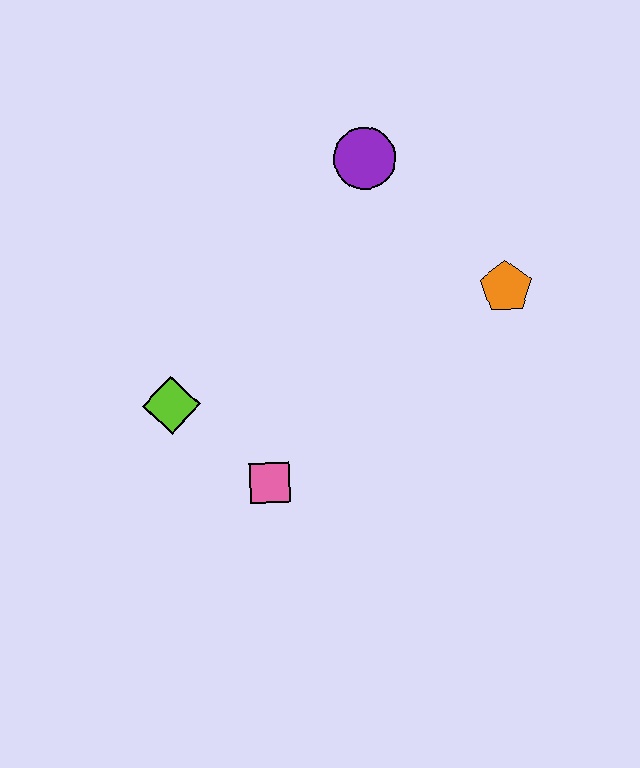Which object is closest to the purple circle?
The orange pentagon is closest to the purple circle.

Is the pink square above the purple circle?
No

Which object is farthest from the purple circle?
The pink square is farthest from the purple circle.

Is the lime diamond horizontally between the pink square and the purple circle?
No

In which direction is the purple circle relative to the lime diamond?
The purple circle is above the lime diamond.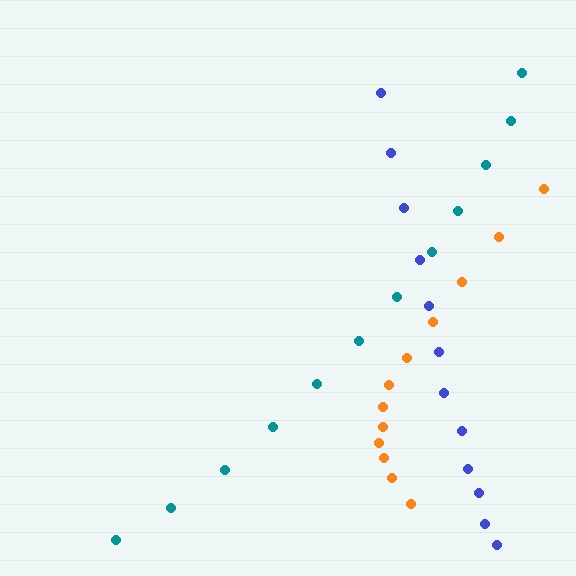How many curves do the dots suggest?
There are 3 distinct paths.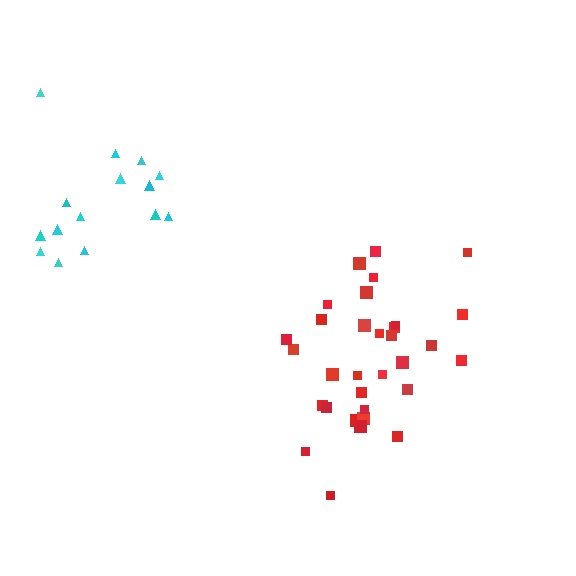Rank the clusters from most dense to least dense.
red, cyan.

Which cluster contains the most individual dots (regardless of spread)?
Red (32).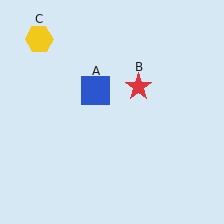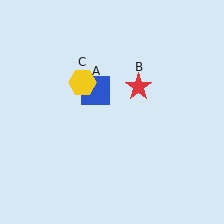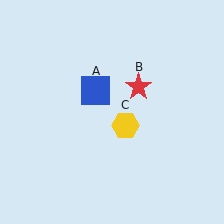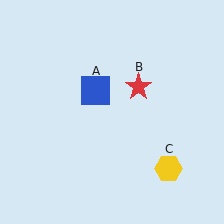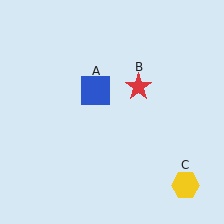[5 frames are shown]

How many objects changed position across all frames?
1 object changed position: yellow hexagon (object C).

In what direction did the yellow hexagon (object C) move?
The yellow hexagon (object C) moved down and to the right.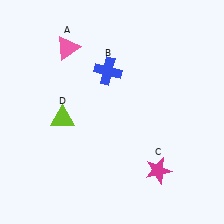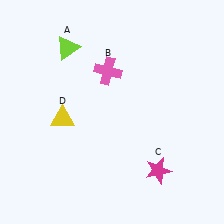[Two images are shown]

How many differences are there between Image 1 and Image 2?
There are 3 differences between the two images.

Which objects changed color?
A changed from pink to lime. B changed from blue to pink. D changed from lime to yellow.